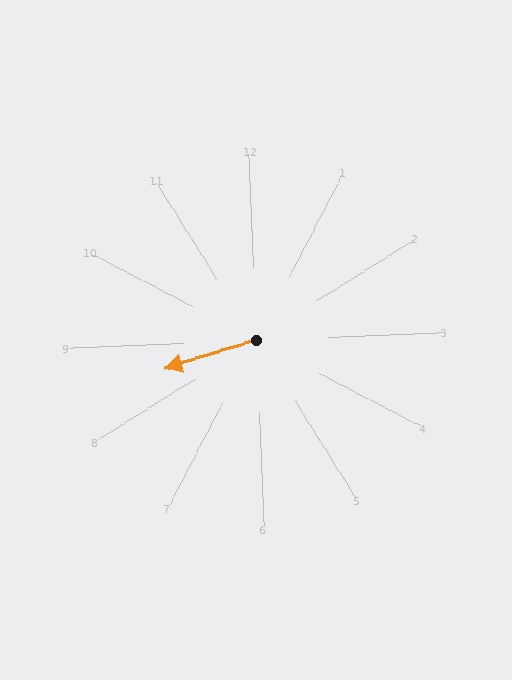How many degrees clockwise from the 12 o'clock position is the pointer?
Approximately 255 degrees.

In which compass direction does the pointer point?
West.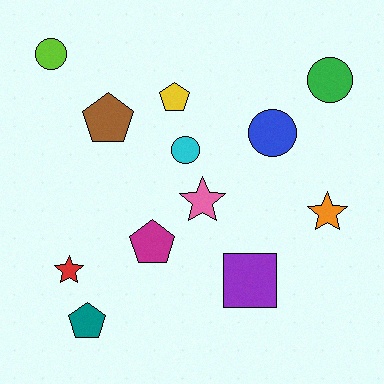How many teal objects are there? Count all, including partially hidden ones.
There is 1 teal object.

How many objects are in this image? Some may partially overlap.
There are 12 objects.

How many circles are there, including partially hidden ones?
There are 4 circles.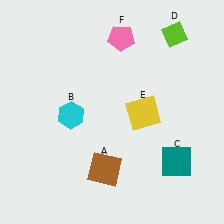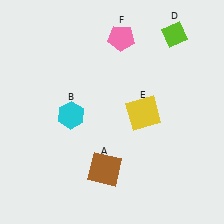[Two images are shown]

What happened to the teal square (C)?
The teal square (C) was removed in Image 2. It was in the bottom-right area of Image 1.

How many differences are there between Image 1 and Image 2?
There is 1 difference between the two images.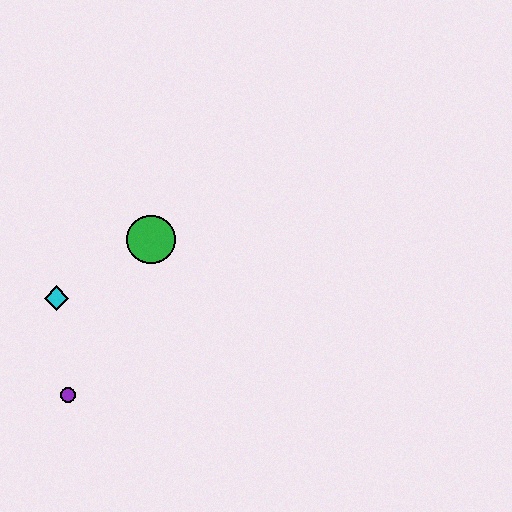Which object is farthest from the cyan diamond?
The green circle is farthest from the cyan diamond.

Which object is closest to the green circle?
The cyan diamond is closest to the green circle.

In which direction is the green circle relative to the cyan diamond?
The green circle is to the right of the cyan diamond.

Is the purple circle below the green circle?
Yes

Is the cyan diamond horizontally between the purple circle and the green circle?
No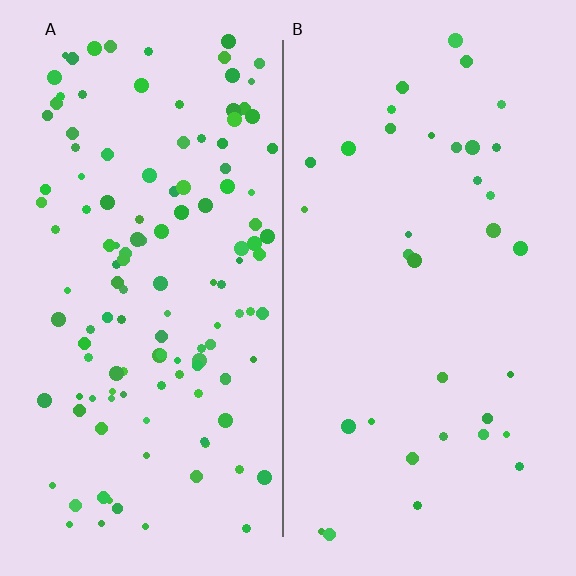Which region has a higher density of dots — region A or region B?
A (the left).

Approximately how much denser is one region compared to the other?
Approximately 3.7× — region A over region B.